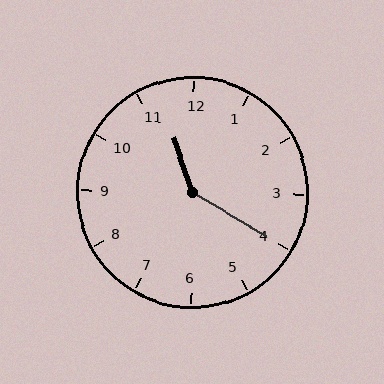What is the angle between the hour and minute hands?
Approximately 140 degrees.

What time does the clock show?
11:20.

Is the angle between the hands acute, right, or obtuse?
It is obtuse.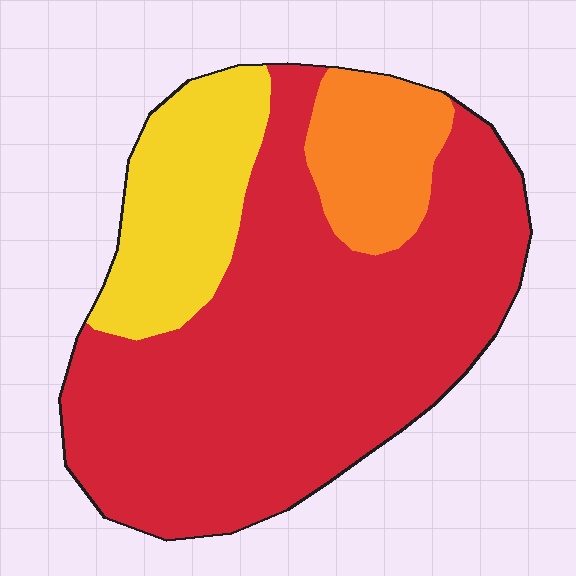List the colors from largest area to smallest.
From largest to smallest: red, yellow, orange.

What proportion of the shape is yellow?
Yellow takes up between a sixth and a third of the shape.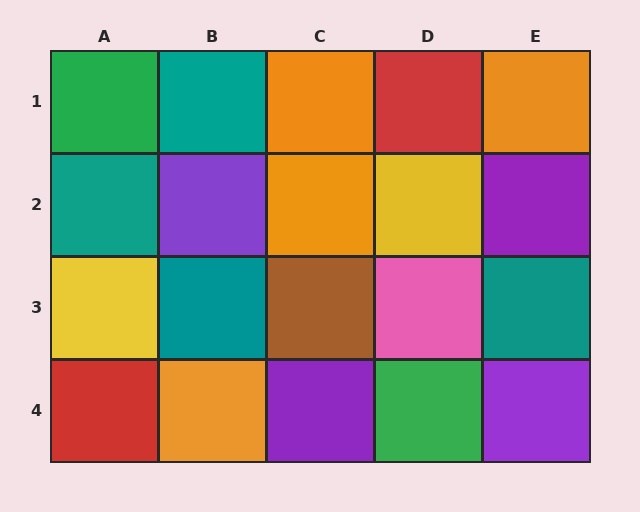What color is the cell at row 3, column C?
Brown.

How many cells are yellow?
2 cells are yellow.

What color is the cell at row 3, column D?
Pink.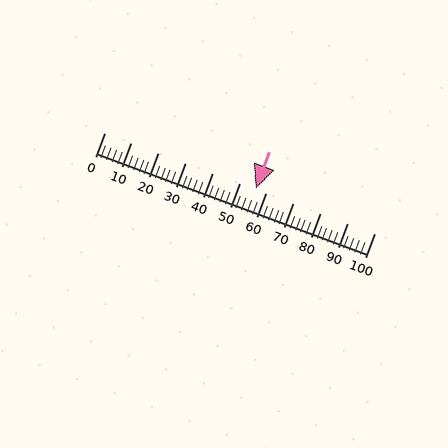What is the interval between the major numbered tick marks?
The major tick marks are spaced 10 units apart.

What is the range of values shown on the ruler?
The ruler shows values from 0 to 100.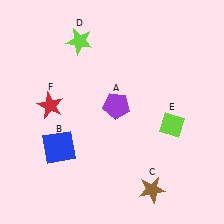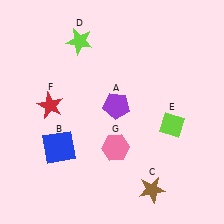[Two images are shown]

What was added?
A pink hexagon (G) was added in Image 2.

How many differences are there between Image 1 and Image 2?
There is 1 difference between the two images.